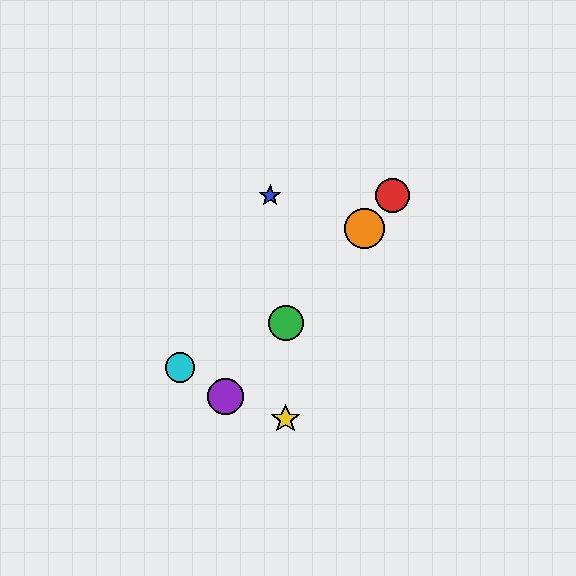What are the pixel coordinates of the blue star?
The blue star is at (270, 196).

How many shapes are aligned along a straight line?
4 shapes (the red circle, the green circle, the purple circle, the orange circle) are aligned along a straight line.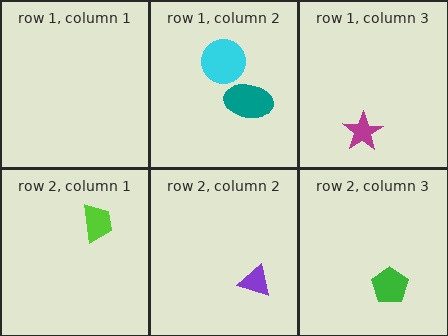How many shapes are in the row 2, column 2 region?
1.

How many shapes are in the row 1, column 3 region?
1.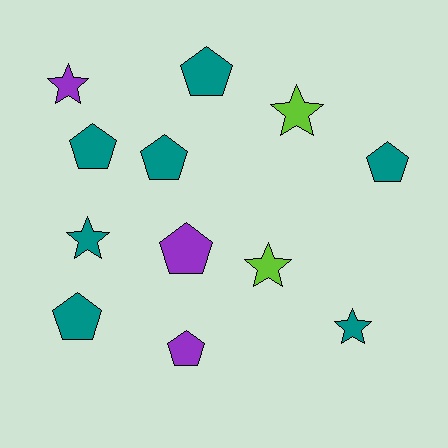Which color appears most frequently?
Teal, with 7 objects.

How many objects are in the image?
There are 12 objects.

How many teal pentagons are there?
There are 5 teal pentagons.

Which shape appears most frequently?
Pentagon, with 7 objects.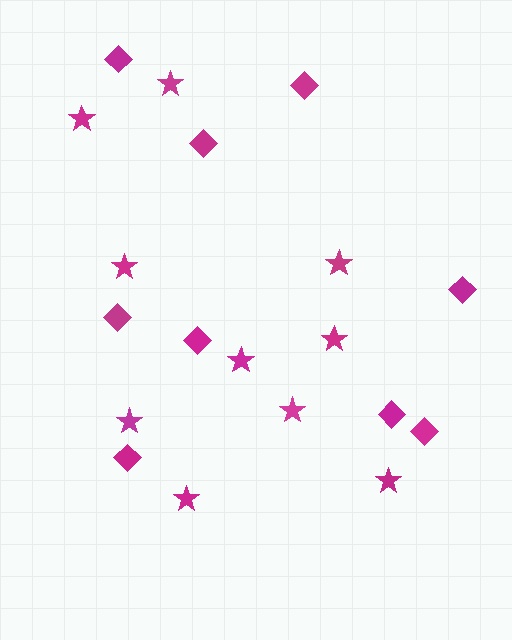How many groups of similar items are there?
There are 2 groups: one group of stars (10) and one group of diamonds (9).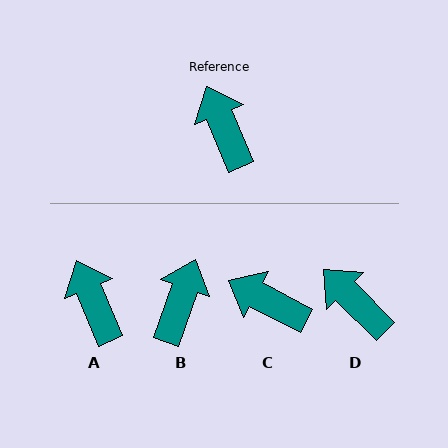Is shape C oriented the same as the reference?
No, it is off by about 39 degrees.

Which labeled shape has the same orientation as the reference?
A.